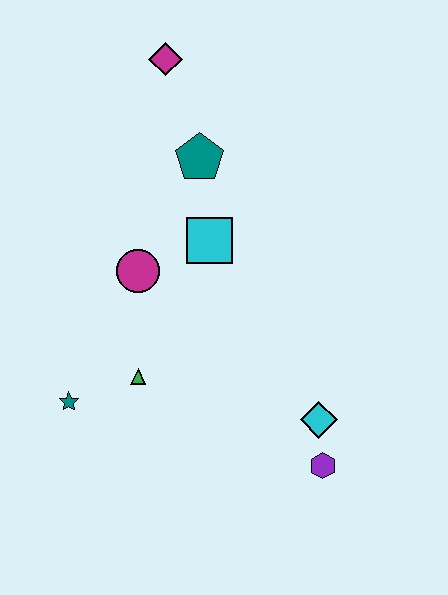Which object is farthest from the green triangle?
The magenta diamond is farthest from the green triangle.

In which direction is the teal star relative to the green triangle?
The teal star is to the left of the green triangle.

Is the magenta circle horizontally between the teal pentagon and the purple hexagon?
No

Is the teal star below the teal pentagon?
Yes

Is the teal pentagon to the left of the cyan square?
Yes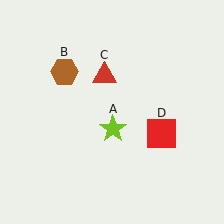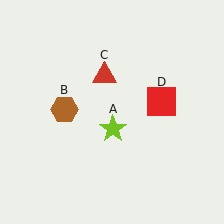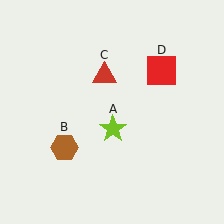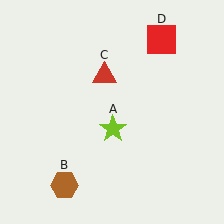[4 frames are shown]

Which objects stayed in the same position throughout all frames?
Lime star (object A) and red triangle (object C) remained stationary.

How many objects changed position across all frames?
2 objects changed position: brown hexagon (object B), red square (object D).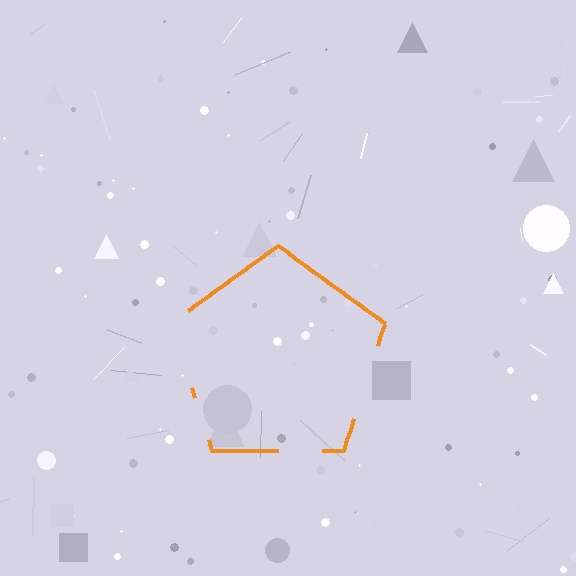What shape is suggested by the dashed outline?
The dashed outline suggests a pentagon.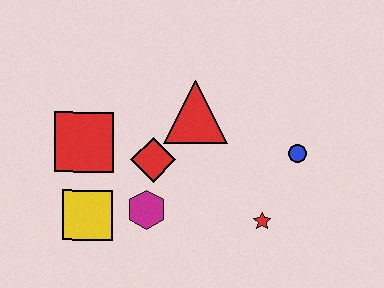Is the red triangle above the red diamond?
Yes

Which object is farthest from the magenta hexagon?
The blue circle is farthest from the magenta hexagon.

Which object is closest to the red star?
The blue circle is closest to the red star.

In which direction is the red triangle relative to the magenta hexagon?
The red triangle is above the magenta hexagon.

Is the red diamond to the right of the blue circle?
No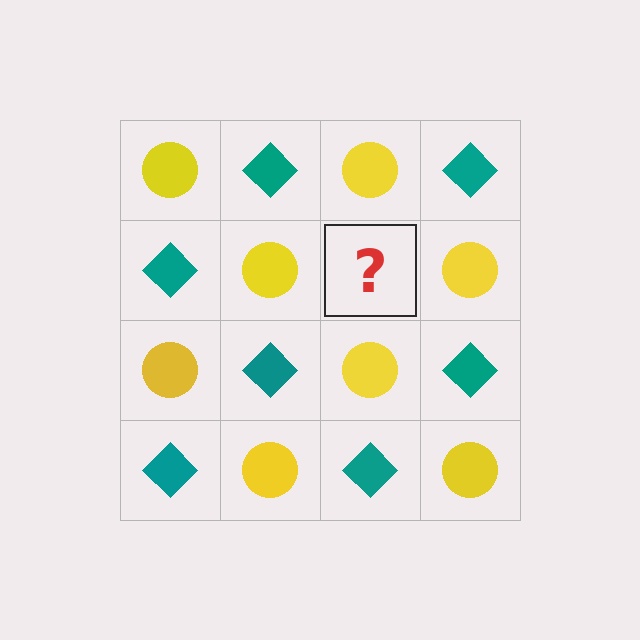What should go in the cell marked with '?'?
The missing cell should contain a teal diamond.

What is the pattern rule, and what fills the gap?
The rule is that it alternates yellow circle and teal diamond in a checkerboard pattern. The gap should be filled with a teal diamond.